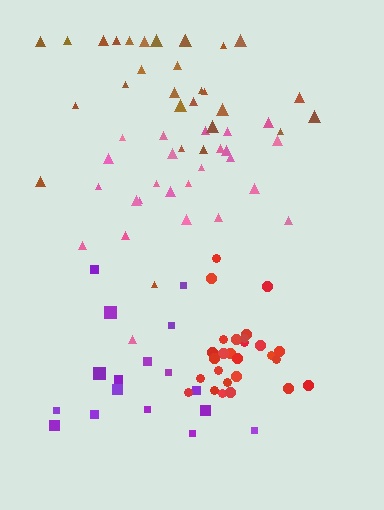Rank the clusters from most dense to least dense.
red, pink, brown, purple.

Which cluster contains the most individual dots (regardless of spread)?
Brown (29).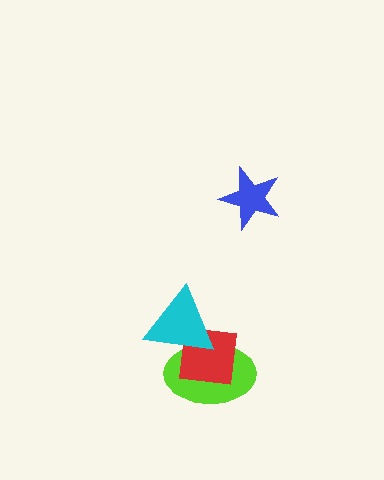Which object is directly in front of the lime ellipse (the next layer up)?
The red square is directly in front of the lime ellipse.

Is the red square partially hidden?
Yes, it is partially covered by another shape.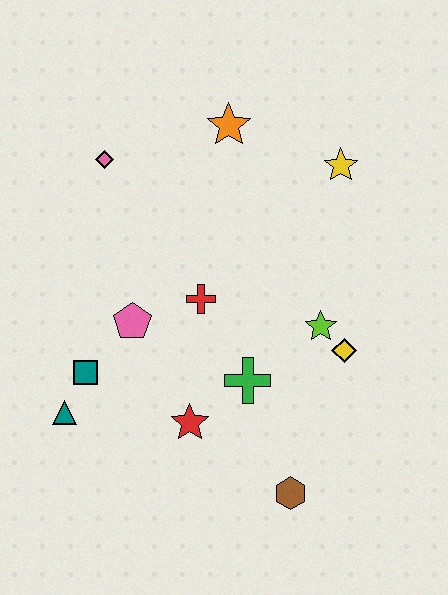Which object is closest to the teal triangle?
The teal square is closest to the teal triangle.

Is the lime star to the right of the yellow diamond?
No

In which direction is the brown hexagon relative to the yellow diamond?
The brown hexagon is below the yellow diamond.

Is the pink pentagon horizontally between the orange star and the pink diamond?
Yes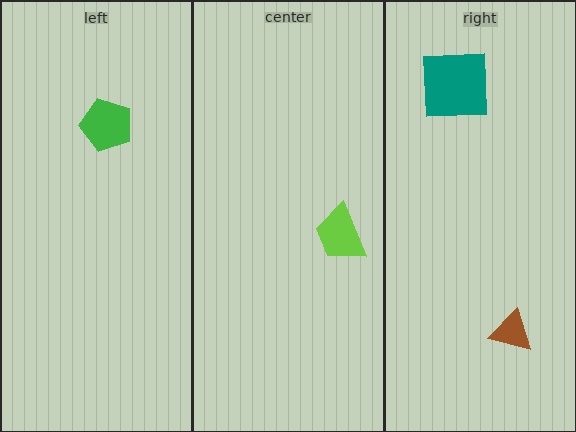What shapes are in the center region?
The lime trapezoid.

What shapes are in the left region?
The green pentagon.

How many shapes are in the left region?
1.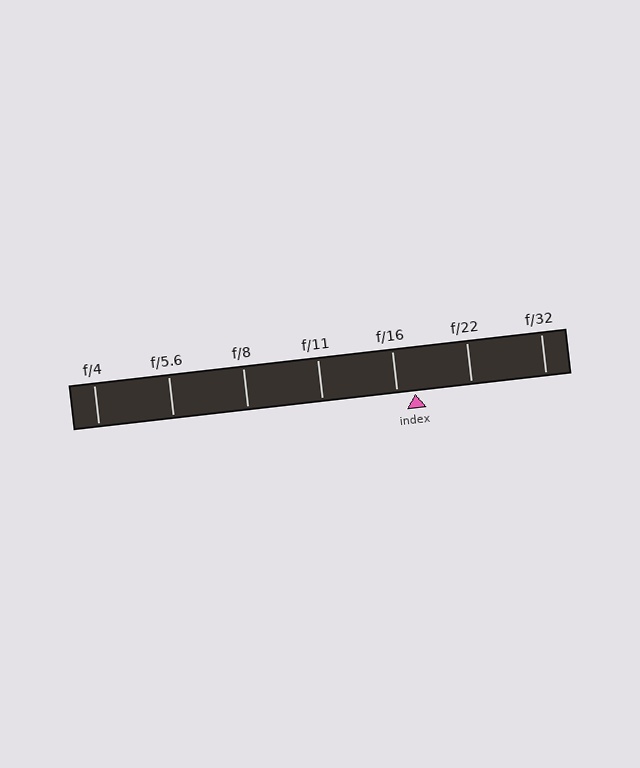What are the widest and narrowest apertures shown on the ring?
The widest aperture shown is f/4 and the narrowest is f/32.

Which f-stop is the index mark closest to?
The index mark is closest to f/16.